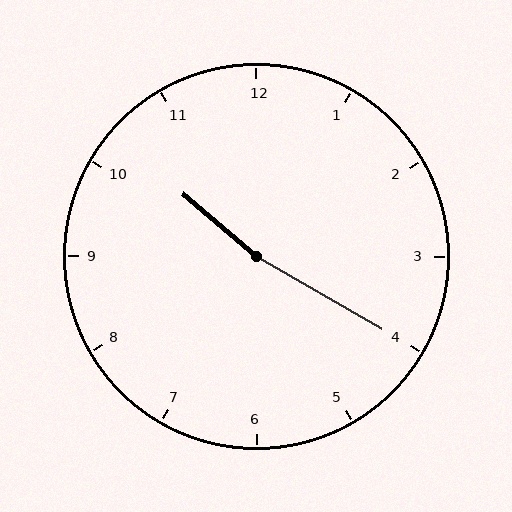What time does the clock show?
10:20.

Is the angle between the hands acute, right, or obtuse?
It is obtuse.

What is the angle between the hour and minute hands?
Approximately 170 degrees.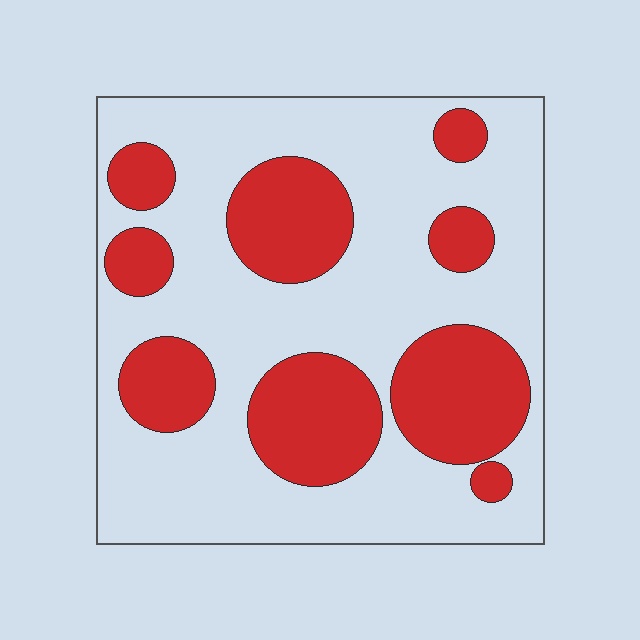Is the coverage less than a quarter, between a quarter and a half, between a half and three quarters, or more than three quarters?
Between a quarter and a half.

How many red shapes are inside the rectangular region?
9.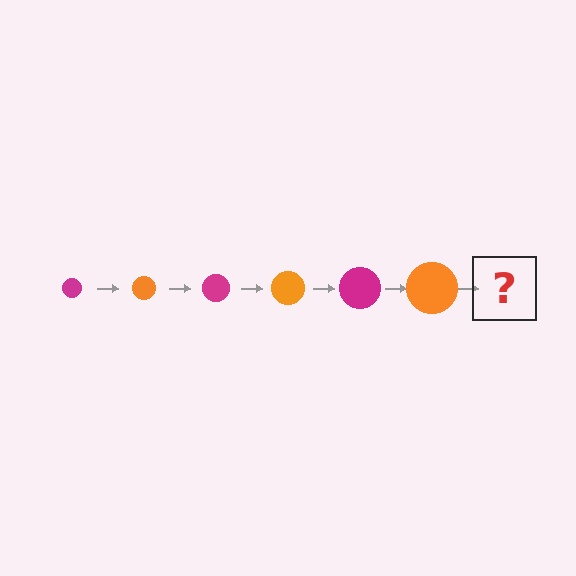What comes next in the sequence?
The next element should be a magenta circle, larger than the previous one.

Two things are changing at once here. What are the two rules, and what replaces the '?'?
The two rules are that the circle grows larger each step and the color cycles through magenta and orange. The '?' should be a magenta circle, larger than the previous one.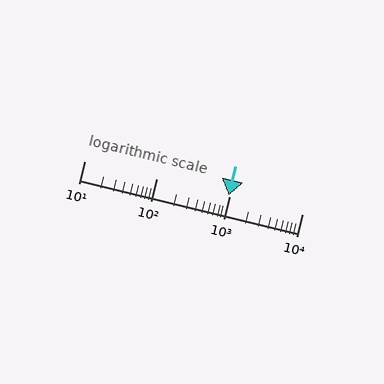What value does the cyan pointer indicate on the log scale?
The pointer indicates approximately 970.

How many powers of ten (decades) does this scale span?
The scale spans 3 decades, from 10 to 10000.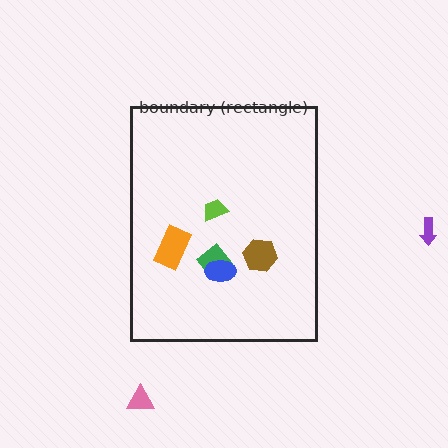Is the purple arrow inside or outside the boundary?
Outside.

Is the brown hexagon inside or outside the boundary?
Inside.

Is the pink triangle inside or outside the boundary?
Outside.